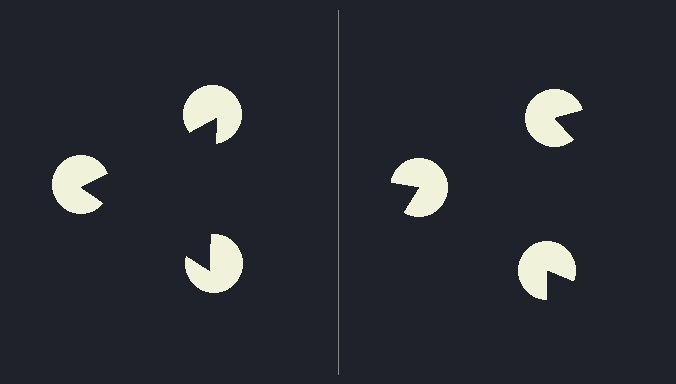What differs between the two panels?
The pac-man discs are positioned identically on both sides; only the wedge orientations differ. On the left they align to a triangle; on the right they are misaligned.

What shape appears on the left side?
An illusory triangle.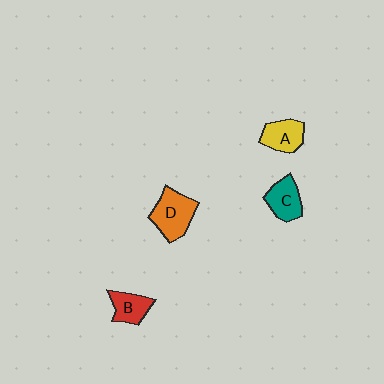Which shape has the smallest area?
Shape B (red).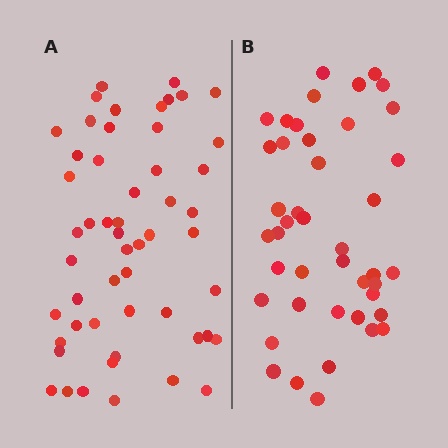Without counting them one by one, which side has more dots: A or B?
Region A (the left region) has more dots.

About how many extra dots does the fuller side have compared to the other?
Region A has roughly 10 or so more dots than region B.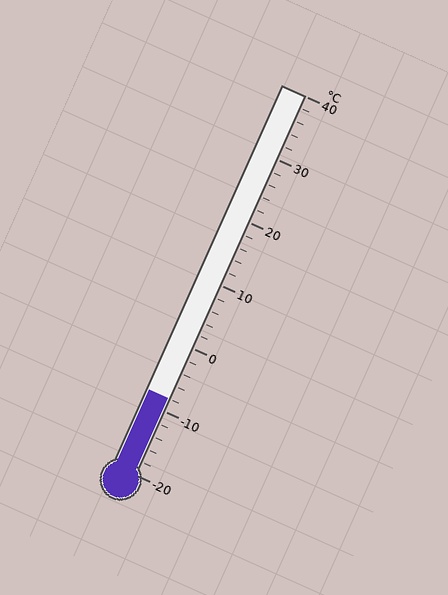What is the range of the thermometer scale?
The thermometer scale ranges from -20°C to 40°C.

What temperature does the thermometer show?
The thermometer shows approximately -8°C.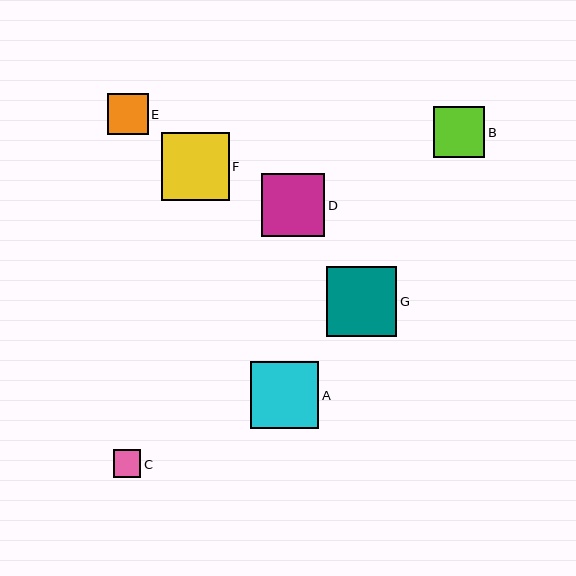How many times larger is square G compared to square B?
Square G is approximately 1.4 times the size of square B.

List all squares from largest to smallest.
From largest to smallest: G, A, F, D, B, E, C.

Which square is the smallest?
Square C is the smallest with a size of approximately 27 pixels.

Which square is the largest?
Square G is the largest with a size of approximately 70 pixels.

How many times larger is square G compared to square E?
Square G is approximately 1.7 times the size of square E.